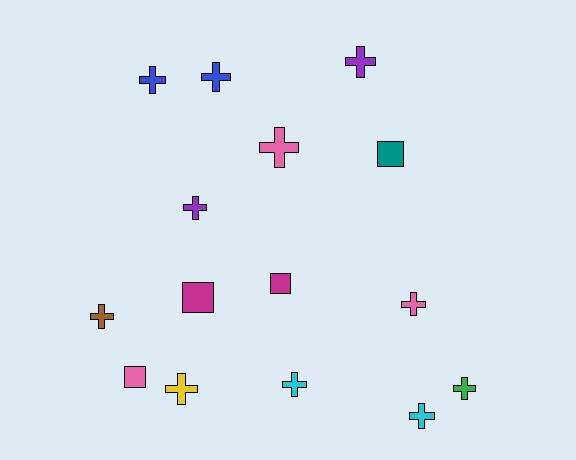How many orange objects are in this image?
There are no orange objects.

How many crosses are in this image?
There are 11 crosses.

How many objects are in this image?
There are 15 objects.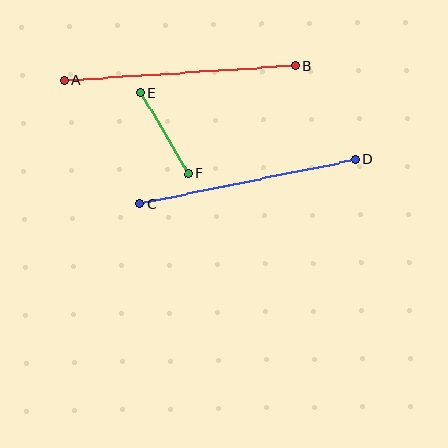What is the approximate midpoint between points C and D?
The midpoint is at approximately (248, 182) pixels.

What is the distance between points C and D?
The distance is approximately 220 pixels.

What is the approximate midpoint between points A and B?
The midpoint is at approximately (180, 73) pixels.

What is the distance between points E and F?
The distance is approximately 94 pixels.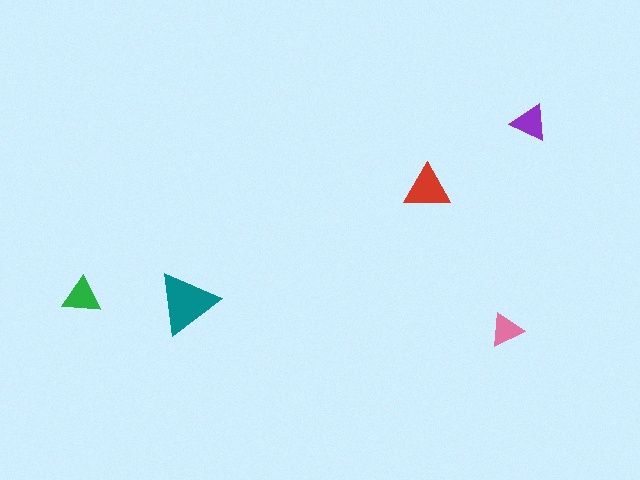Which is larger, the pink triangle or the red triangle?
The red one.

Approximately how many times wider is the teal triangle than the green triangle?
About 1.5 times wider.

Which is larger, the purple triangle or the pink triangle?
The purple one.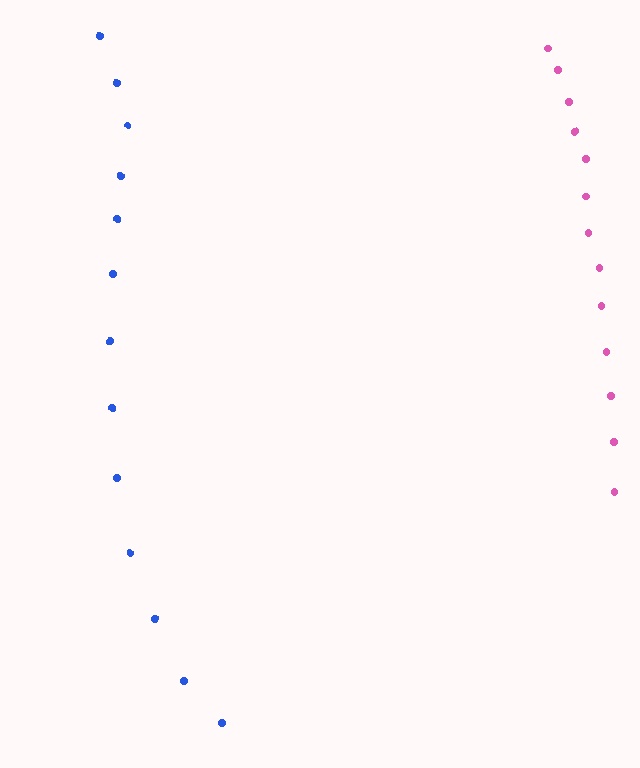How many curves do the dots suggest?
There are 2 distinct paths.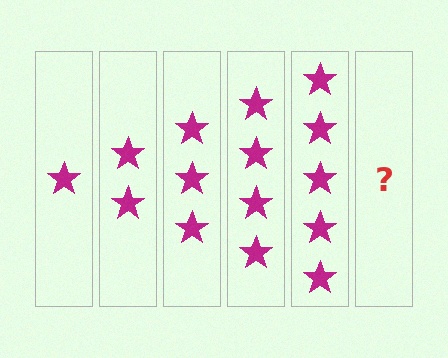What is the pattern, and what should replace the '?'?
The pattern is that each step adds one more star. The '?' should be 6 stars.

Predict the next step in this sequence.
The next step is 6 stars.